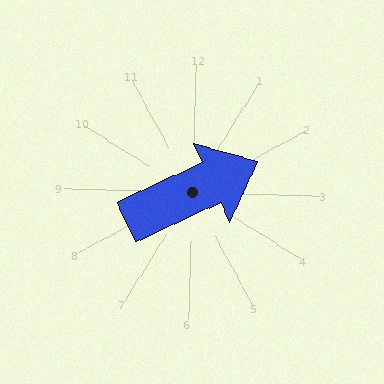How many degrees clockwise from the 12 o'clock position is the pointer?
Approximately 64 degrees.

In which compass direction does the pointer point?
Northeast.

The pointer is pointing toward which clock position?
Roughly 2 o'clock.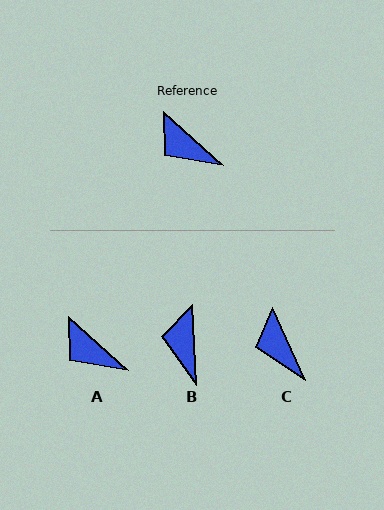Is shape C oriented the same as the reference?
No, it is off by about 24 degrees.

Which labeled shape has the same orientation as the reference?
A.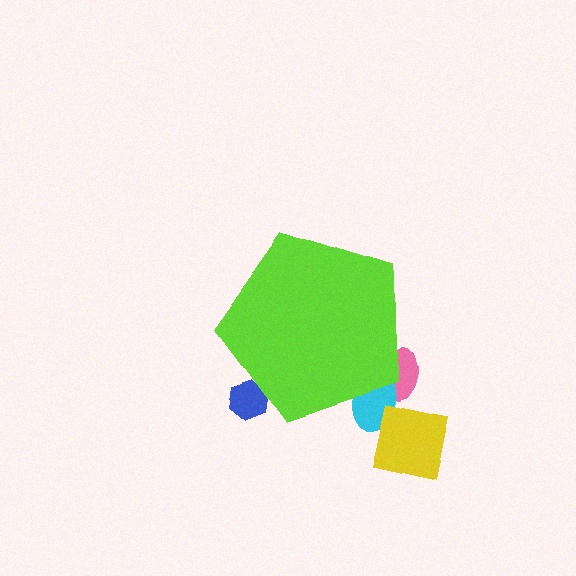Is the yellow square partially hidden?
No, the yellow square is fully visible.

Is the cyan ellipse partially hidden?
Yes, the cyan ellipse is partially hidden behind the lime pentagon.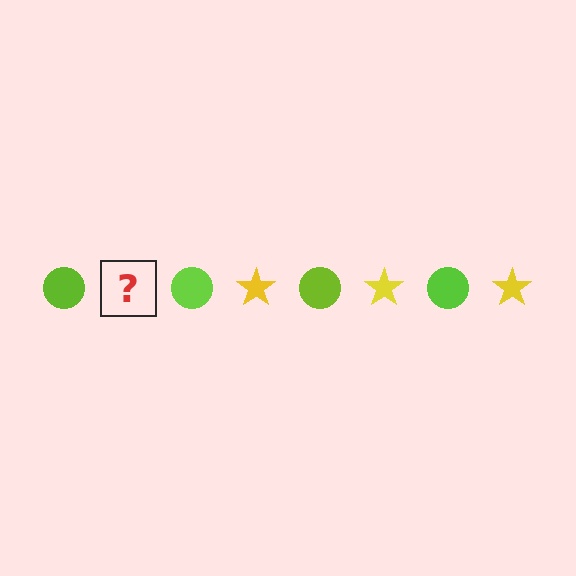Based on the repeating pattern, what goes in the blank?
The blank should be a yellow star.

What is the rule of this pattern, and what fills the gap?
The rule is that the pattern alternates between lime circle and yellow star. The gap should be filled with a yellow star.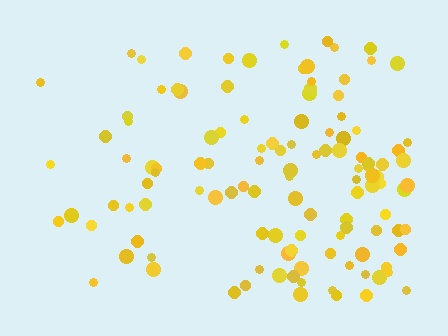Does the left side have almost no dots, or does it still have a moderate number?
Still a moderate number, just noticeably fewer than the right.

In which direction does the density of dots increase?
From left to right, with the right side densest.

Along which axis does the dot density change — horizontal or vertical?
Horizontal.